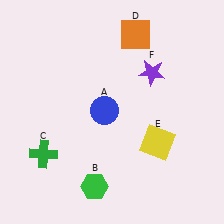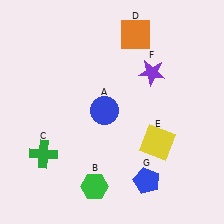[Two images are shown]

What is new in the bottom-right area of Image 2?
A blue pentagon (G) was added in the bottom-right area of Image 2.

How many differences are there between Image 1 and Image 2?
There is 1 difference between the two images.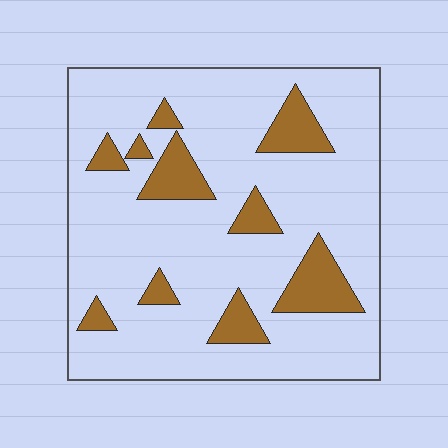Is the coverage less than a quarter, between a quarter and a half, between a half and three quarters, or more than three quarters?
Less than a quarter.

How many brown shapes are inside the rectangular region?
10.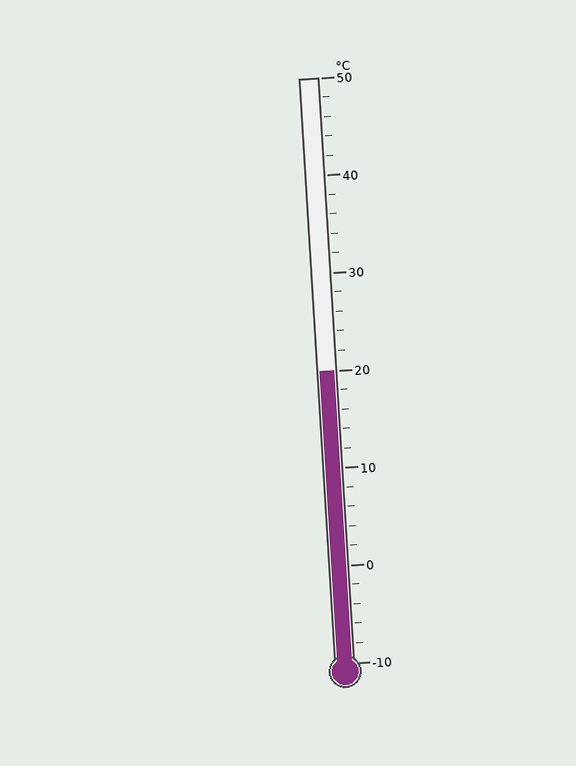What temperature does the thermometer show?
The thermometer shows approximately 20°C.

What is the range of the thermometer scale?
The thermometer scale ranges from -10°C to 50°C.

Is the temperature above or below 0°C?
The temperature is above 0°C.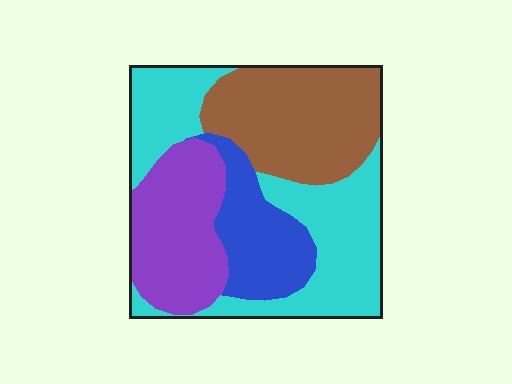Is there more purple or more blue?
Purple.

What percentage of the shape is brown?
Brown takes up about one quarter (1/4) of the shape.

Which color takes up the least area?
Blue, at roughly 15%.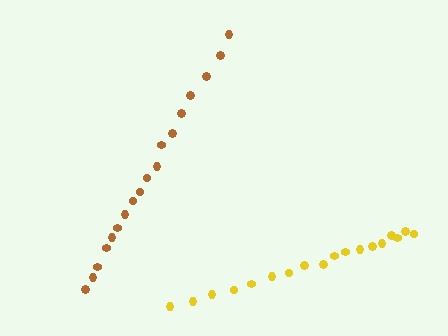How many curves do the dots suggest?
There are 2 distinct paths.